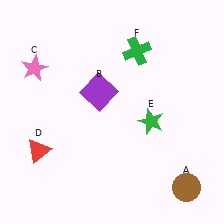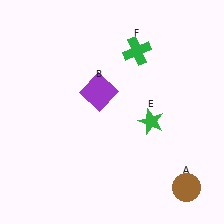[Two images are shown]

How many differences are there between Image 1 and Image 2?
There are 2 differences between the two images.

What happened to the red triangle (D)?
The red triangle (D) was removed in Image 2. It was in the bottom-left area of Image 1.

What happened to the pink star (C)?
The pink star (C) was removed in Image 2. It was in the top-left area of Image 1.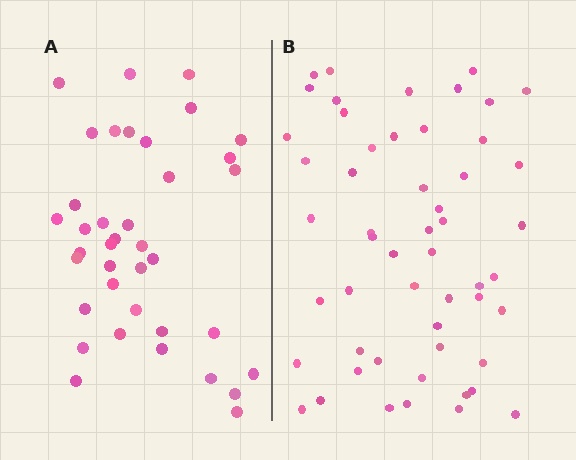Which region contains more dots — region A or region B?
Region B (the right region) has more dots.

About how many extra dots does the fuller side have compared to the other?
Region B has approximately 15 more dots than region A.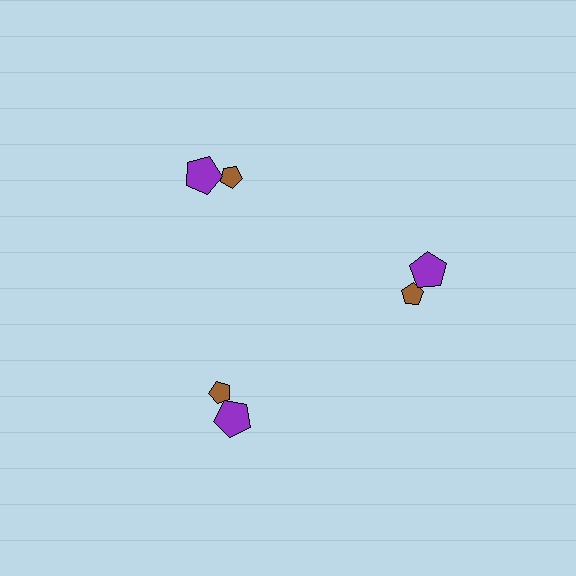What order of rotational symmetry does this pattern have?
This pattern has 3-fold rotational symmetry.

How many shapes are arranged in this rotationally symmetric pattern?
There are 6 shapes, arranged in 3 groups of 2.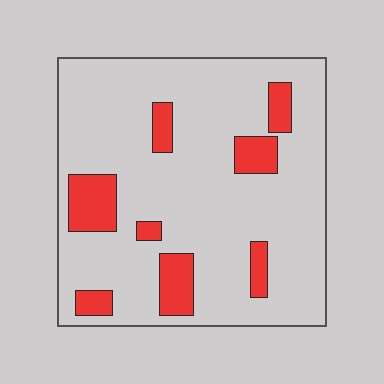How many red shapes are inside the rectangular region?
8.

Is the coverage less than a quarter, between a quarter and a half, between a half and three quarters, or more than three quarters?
Less than a quarter.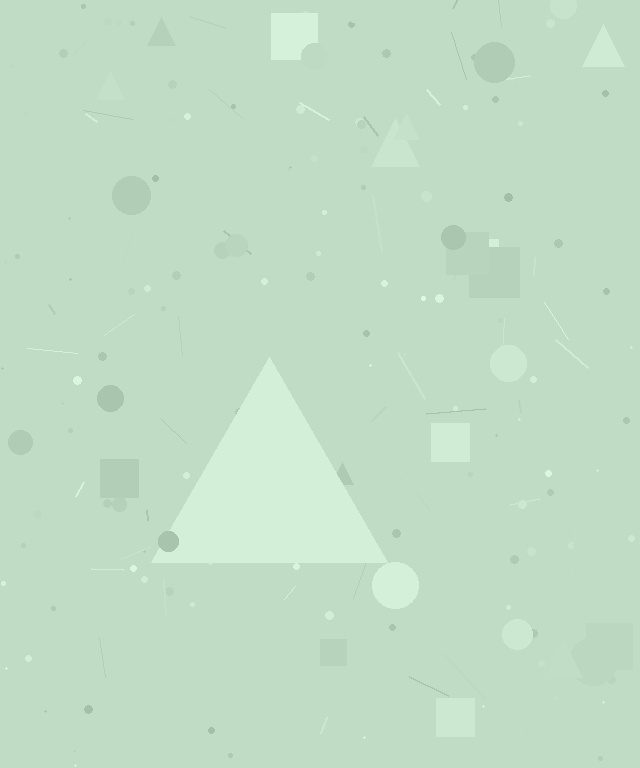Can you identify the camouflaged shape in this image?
The camouflaged shape is a triangle.